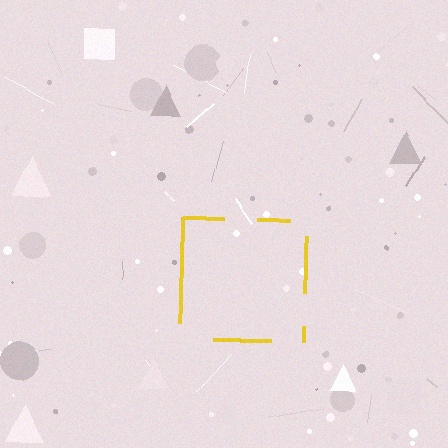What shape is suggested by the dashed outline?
The dashed outline suggests a square.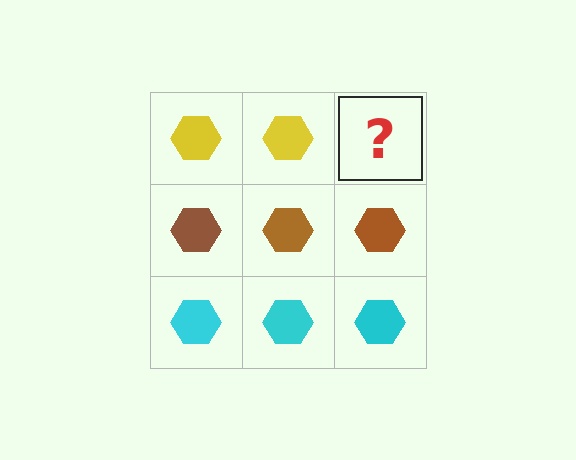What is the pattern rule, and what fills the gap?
The rule is that each row has a consistent color. The gap should be filled with a yellow hexagon.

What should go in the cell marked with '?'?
The missing cell should contain a yellow hexagon.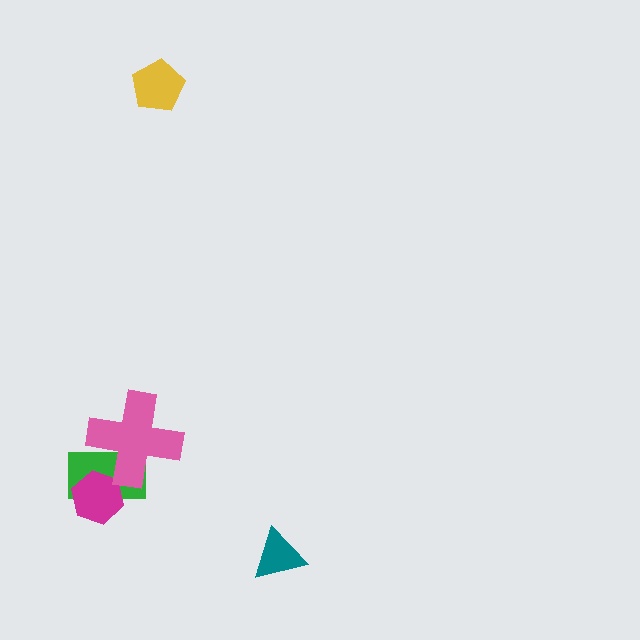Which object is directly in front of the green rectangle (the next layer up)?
The magenta hexagon is directly in front of the green rectangle.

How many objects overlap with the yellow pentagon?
0 objects overlap with the yellow pentagon.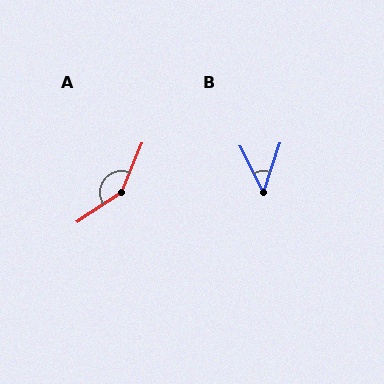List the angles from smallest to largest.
B (45°), A (146°).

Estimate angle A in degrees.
Approximately 146 degrees.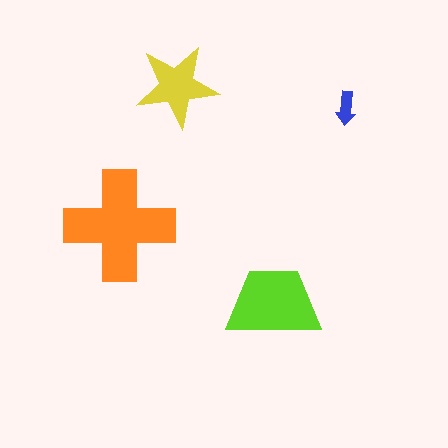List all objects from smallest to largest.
The blue arrow, the yellow star, the lime trapezoid, the orange cross.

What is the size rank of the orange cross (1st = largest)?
1st.